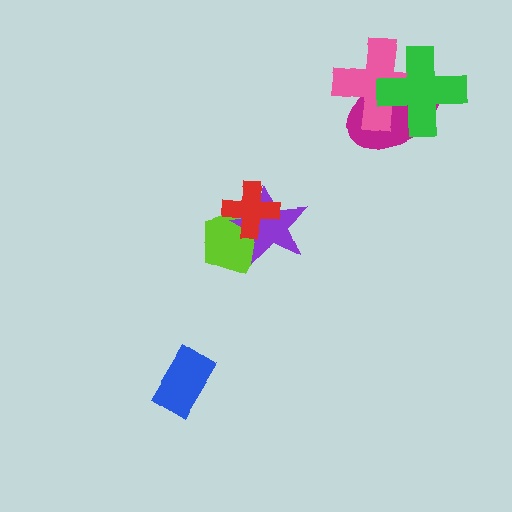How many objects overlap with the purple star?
2 objects overlap with the purple star.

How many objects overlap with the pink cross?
2 objects overlap with the pink cross.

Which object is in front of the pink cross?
The green cross is in front of the pink cross.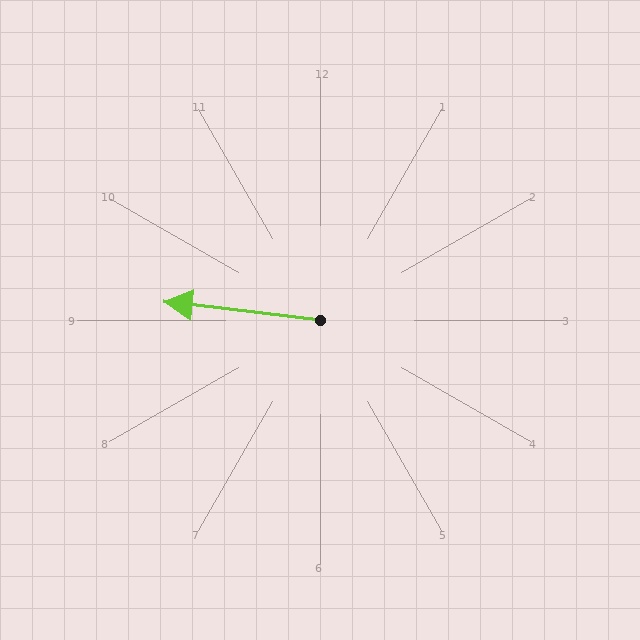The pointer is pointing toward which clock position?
Roughly 9 o'clock.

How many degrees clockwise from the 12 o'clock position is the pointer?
Approximately 277 degrees.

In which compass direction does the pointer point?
West.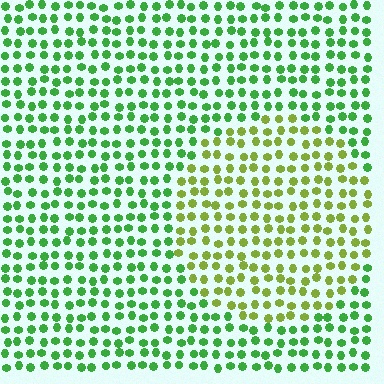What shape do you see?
I see a circle.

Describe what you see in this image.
The image is filled with small green elements in a uniform arrangement. A circle-shaped region is visible where the elements are tinted to a slightly different hue, forming a subtle color boundary.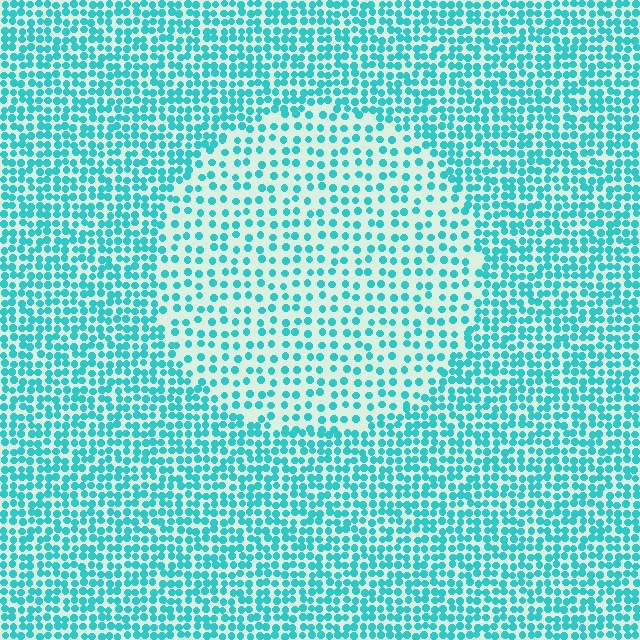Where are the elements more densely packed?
The elements are more densely packed outside the circle boundary.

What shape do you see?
I see a circle.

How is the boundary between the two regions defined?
The boundary is defined by a change in element density (approximately 1.9x ratio). All elements are the same color, size, and shape.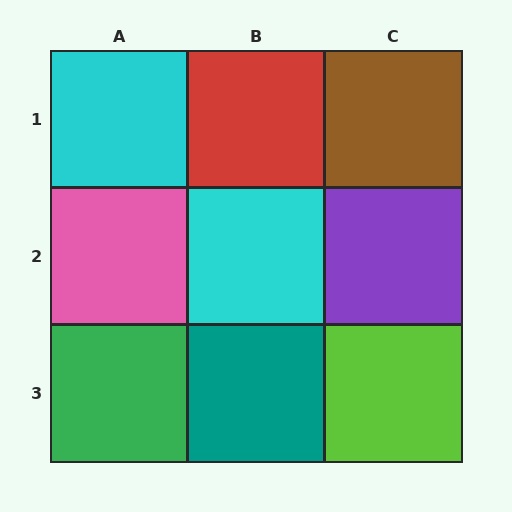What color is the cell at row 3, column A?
Green.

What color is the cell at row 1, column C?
Brown.